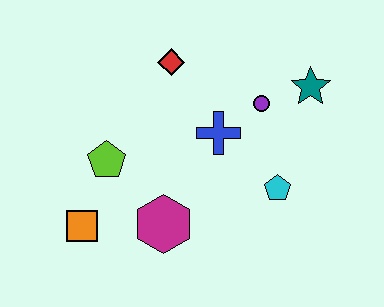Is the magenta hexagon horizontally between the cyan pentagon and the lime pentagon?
Yes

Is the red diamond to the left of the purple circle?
Yes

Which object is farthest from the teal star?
The orange square is farthest from the teal star.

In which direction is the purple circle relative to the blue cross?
The purple circle is to the right of the blue cross.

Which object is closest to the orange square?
The lime pentagon is closest to the orange square.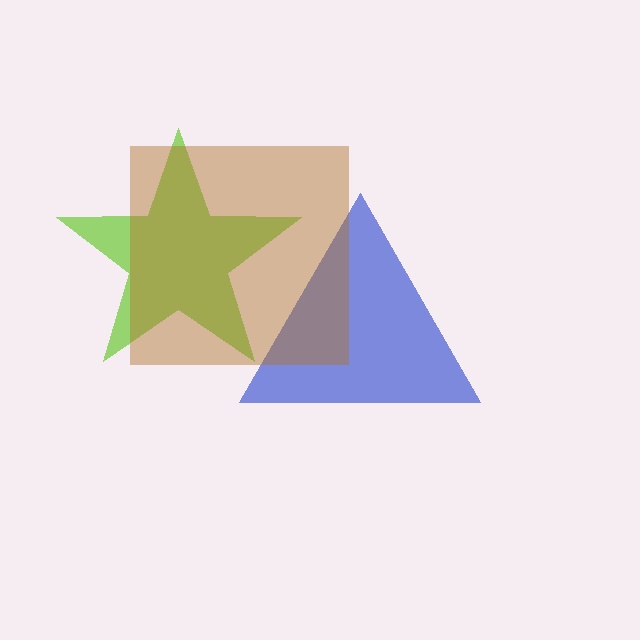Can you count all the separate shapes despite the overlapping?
Yes, there are 3 separate shapes.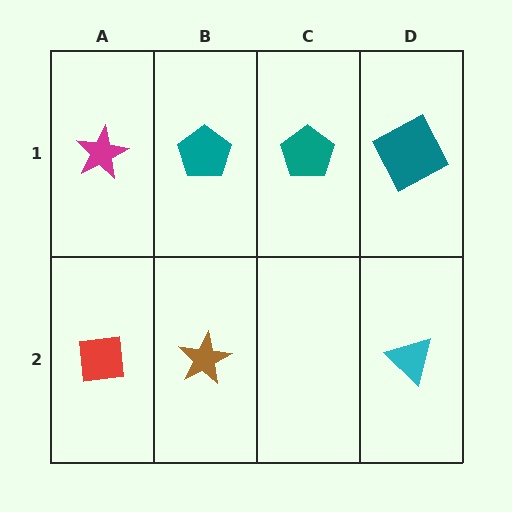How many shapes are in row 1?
4 shapes.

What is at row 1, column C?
A teal pentagon.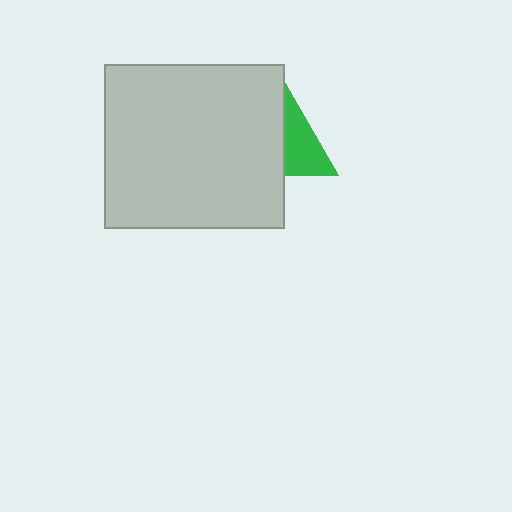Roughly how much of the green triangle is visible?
A small part of it is visible (roughly 34%).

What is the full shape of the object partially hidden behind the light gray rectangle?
The partially hidden object is a green triangle.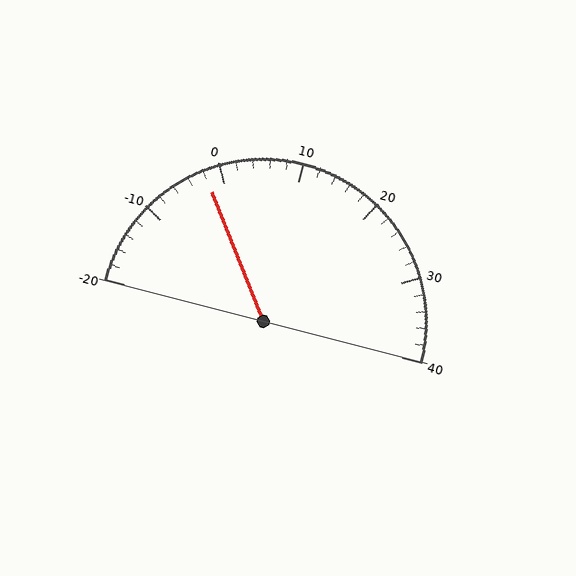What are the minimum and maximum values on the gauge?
The gauge ranges from -20 to 40.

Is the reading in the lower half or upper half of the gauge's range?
The reading is in the lower half of the range (-20 to 40).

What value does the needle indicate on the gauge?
The needle indicates approximately -2.